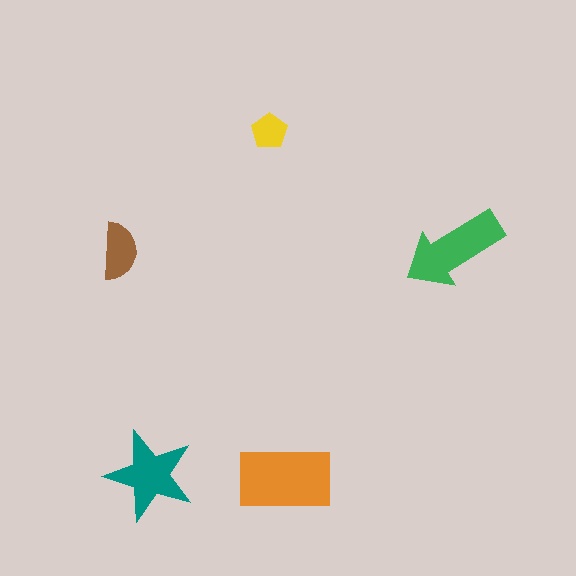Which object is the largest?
The orange rectangle.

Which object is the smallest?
The yellow pentagon.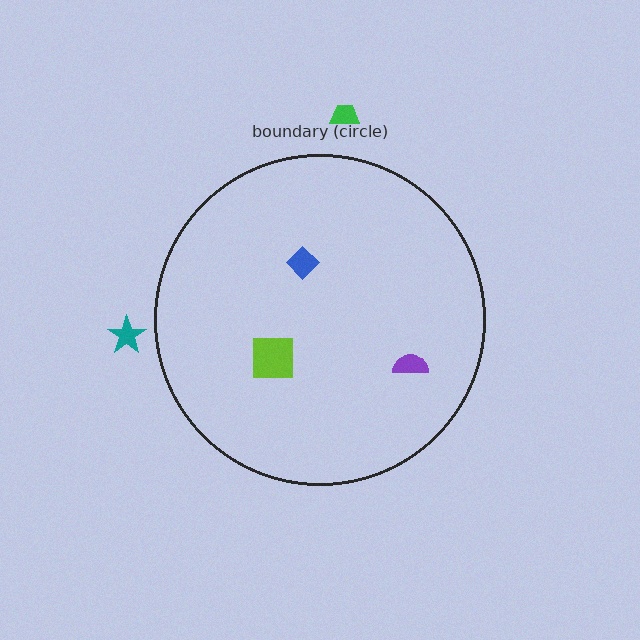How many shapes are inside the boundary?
3 inside, 2 outside.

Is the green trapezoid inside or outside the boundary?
Outside.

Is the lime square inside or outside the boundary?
Inside.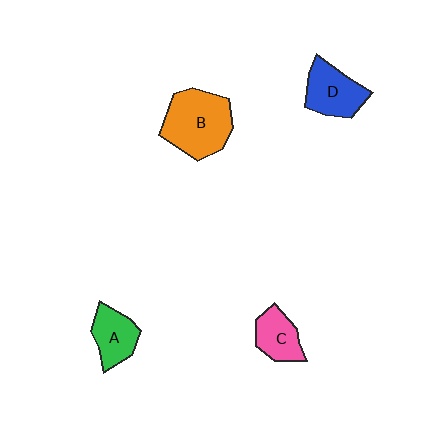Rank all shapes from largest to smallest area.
From largest to smallest: B (orange), D (blue), A (green), C (pink).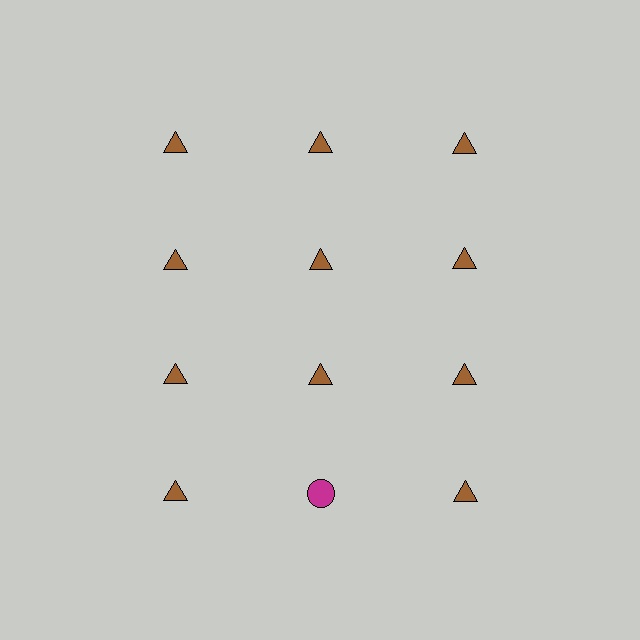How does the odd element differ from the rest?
It differs in both color (magenta instead of brown) and shape (circle instead of triangle).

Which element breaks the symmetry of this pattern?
The magenta circle in the fourth row, second from left column breaks the symmetry. All other shapes are brown triangles.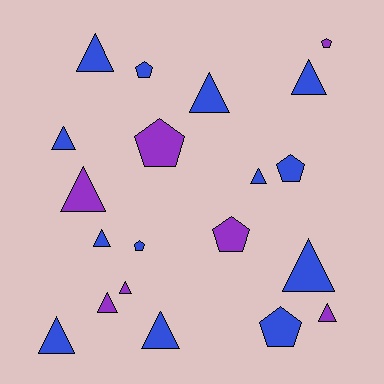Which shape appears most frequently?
Triangle, with 13 objects.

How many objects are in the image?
There are 20 objects.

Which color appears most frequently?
Blue, with 13 objects.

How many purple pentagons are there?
There are 3 purple pentagons.